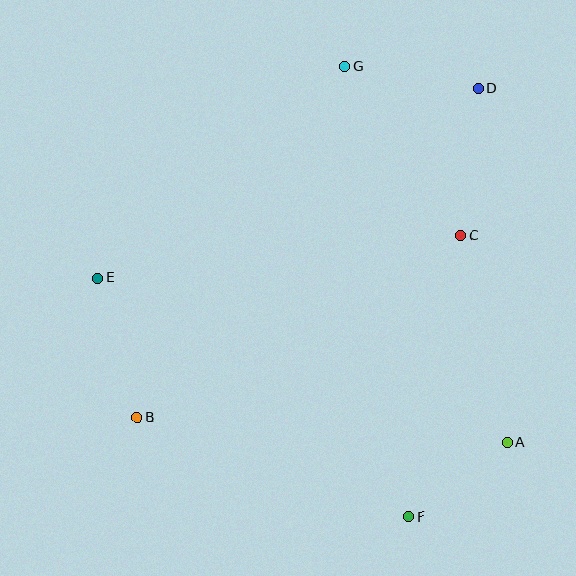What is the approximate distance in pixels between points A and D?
The distance between A and D is approximately 355 pixels.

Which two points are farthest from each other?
Points B and D are farthest from each other.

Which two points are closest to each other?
Points A and F are closest to each other.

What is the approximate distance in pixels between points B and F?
The distance between B and F is approximately 289 pixels.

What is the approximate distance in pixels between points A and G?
The distance between A and G is approximately 410 pixels.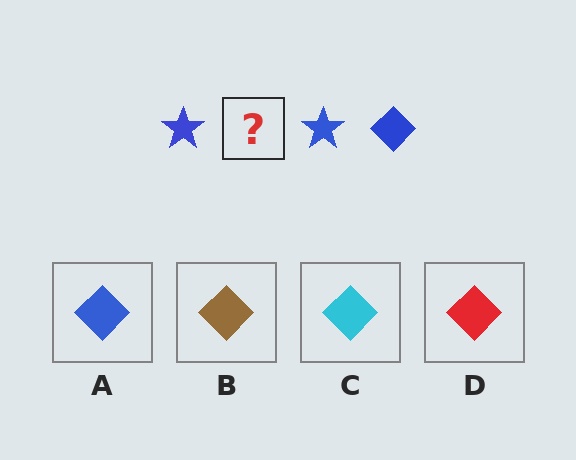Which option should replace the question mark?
Option A.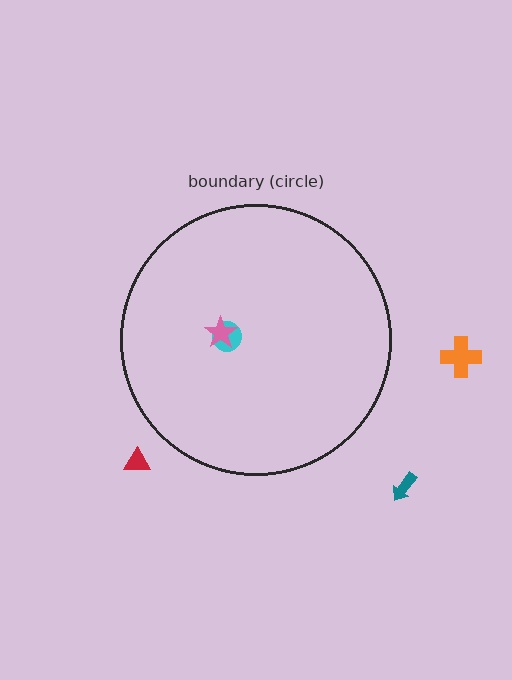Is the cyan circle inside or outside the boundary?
Inside.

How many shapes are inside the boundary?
2 inside, 3 outside.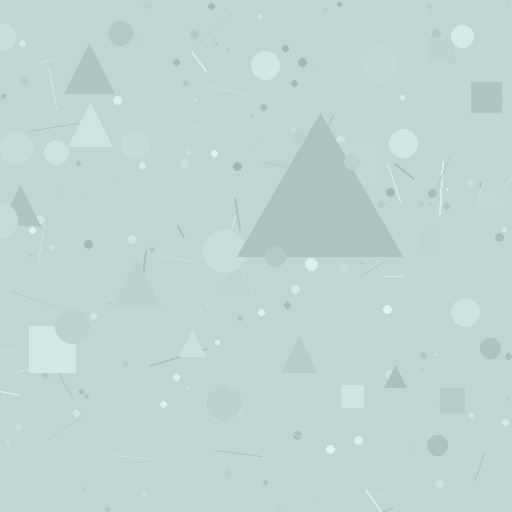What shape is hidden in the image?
A triangle is hidden in the image.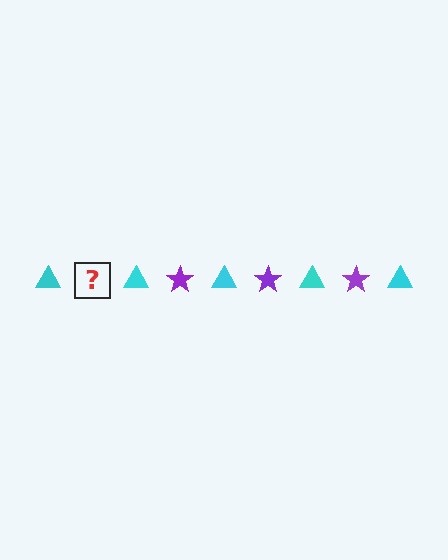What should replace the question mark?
The question mark should be replaced with a purple star.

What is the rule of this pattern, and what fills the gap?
The rule is that the pattern alternates between cyan triangle and purple star. The gap should be filled with a purple star.